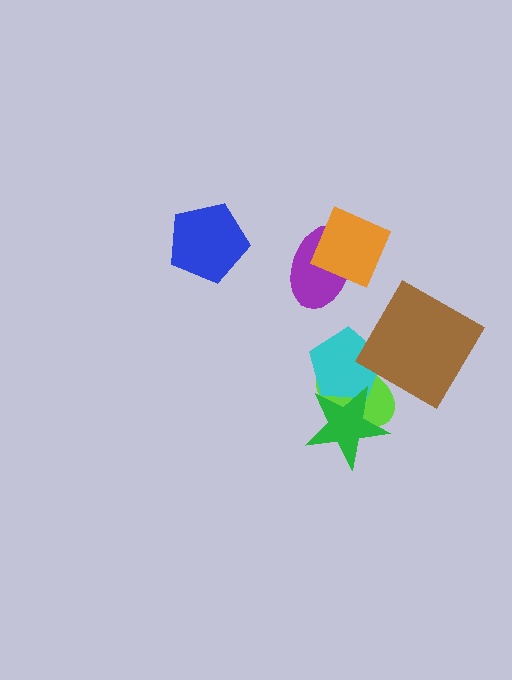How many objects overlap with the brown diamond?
1 object overlaps with the brown diamond.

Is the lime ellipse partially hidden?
Yes, it is partially covered by another shape.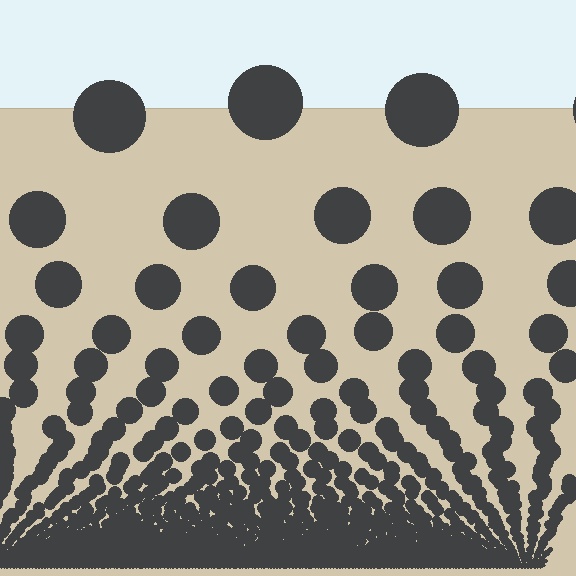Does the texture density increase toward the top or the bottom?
Density increases toward the bottom.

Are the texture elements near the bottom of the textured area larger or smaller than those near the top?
Smaller. The gradient is inverted — elements near the bottom are smaller and denser.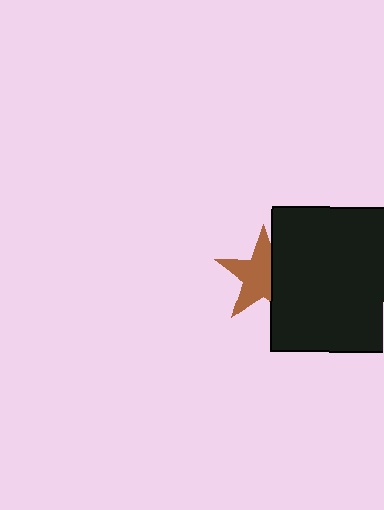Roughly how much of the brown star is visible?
Most of it is visible (roughly 66%).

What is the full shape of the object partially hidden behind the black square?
The partially hidden object is a brown star.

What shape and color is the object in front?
The object in front is a black square.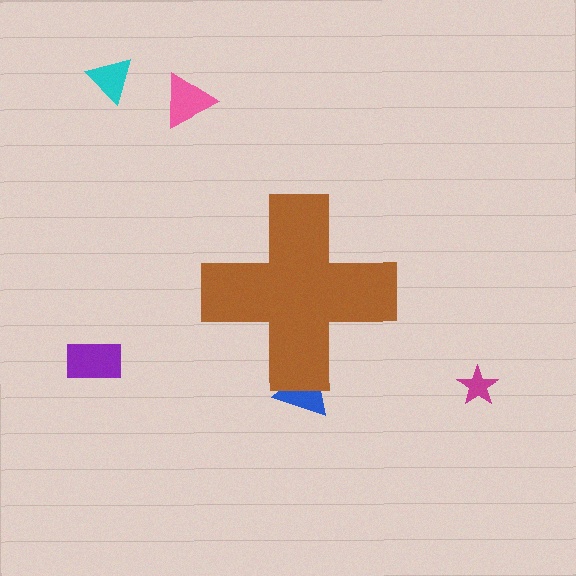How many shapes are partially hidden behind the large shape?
1 shape is partially hidden.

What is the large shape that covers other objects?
A brown cross.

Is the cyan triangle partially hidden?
No, the cyan triangle is fully visible.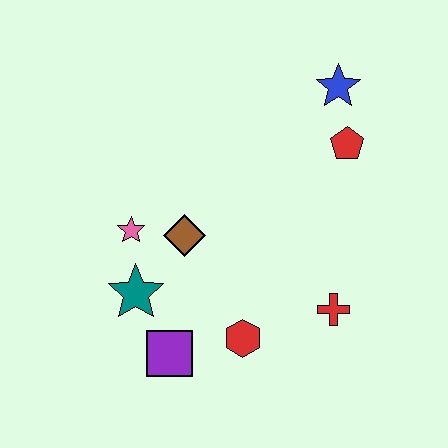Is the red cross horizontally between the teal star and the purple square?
No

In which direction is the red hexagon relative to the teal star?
The red hexagon is to the right of the teal star.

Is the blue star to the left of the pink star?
No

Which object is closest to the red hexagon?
The purple square is closest to the red hexagon.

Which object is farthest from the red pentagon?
The purple square is farthest from the red pentagon.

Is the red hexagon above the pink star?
No